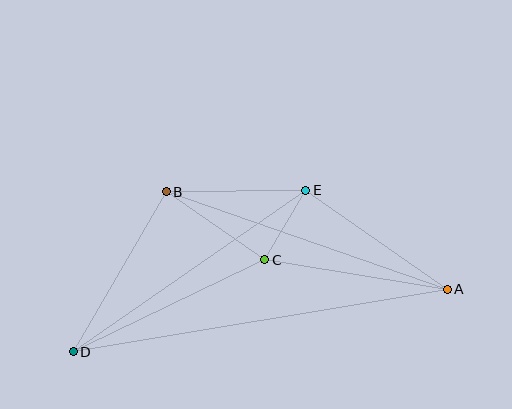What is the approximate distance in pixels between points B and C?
The distance between B and C is approximately 120 pixels.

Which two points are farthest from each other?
Points A and D are farthest from each other.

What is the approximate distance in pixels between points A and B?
The distance between A and B is approximately 298 pixels.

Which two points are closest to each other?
Points C and E are closest to each other.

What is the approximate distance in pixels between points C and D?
The distance between C and D is approximately 212 pixels.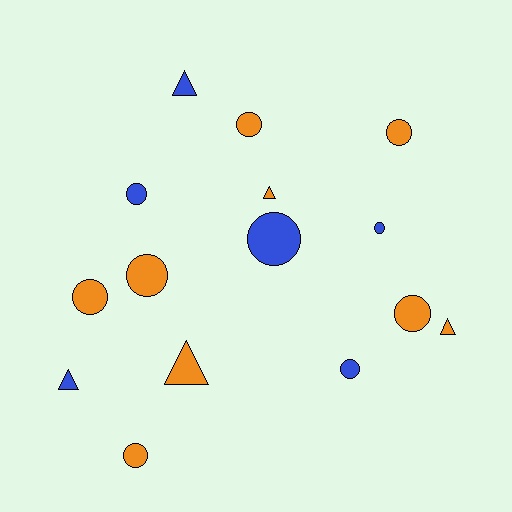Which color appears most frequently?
Orange, with 9 objects.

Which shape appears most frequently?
Circle, with 10 objects.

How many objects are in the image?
There are 15 objects.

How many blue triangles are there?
There are 2 blue triangles.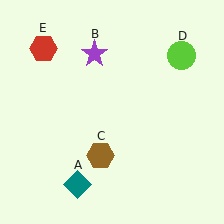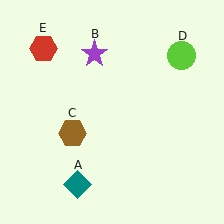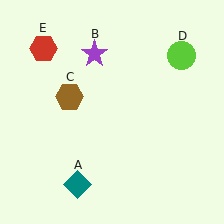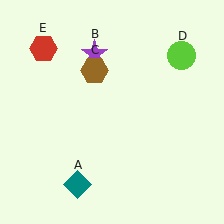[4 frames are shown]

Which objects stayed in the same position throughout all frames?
Teal diamond (object A) and purple star (object B) and lime circle (object D) and red hexagon (object E) remained stationary.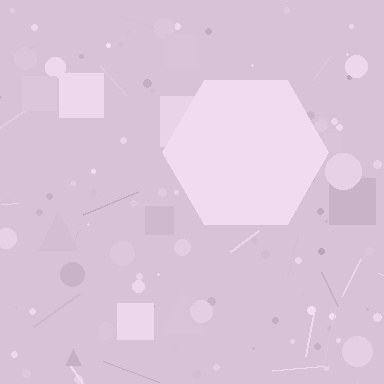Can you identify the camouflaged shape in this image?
The camouflaged shape is a hexagon.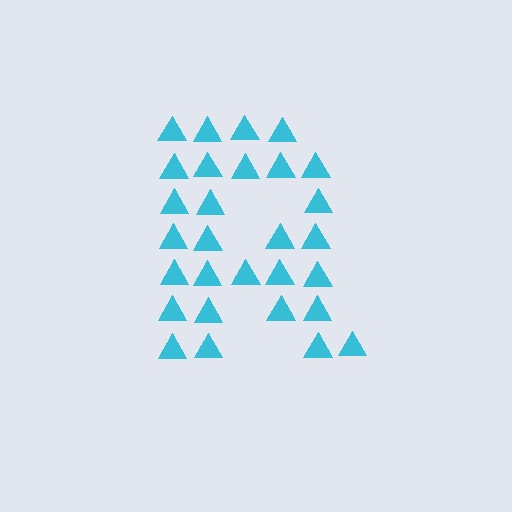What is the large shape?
The large shape is the letter R.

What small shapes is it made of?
It is made of small triangles.